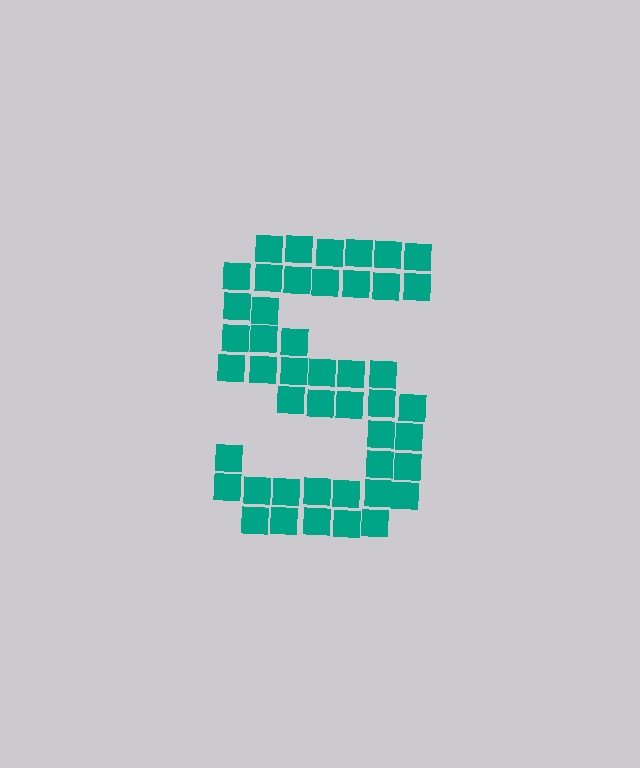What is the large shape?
The large shape is the letter S.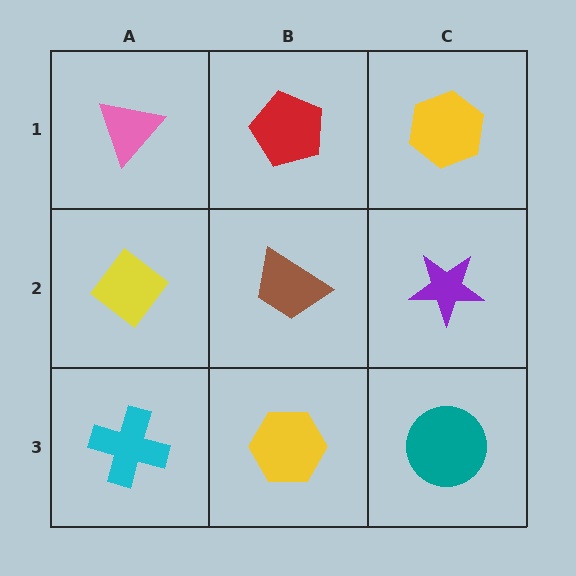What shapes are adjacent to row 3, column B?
A brown trapezoid (row 2, column B), a cyan cross (row 3, column A), a teal circle (row 3, column C).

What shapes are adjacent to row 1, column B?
A brown trapezoid (row 2, column B), a pink triangle (row 1, column A), a yellow hexagon (row 1, column C).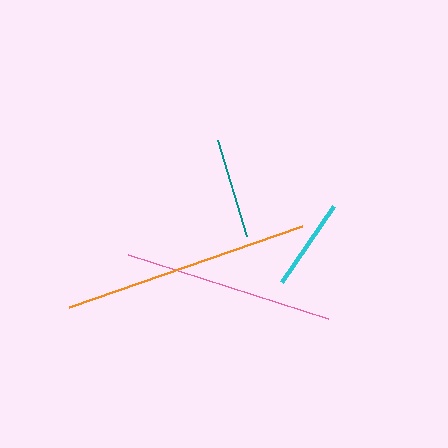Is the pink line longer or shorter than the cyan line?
The pink line is longer than the cyan line.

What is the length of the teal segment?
The teal segment is approximately 100 pixels long.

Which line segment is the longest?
The orange line is the longest at approximately 247 pixels.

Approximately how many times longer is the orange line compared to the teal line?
The orange line is approximately 2.5 times the length of the teal line.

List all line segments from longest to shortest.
From longest to shortest: orange, pink, teal, cyan.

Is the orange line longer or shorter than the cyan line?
The orange line is longer than the cyan line.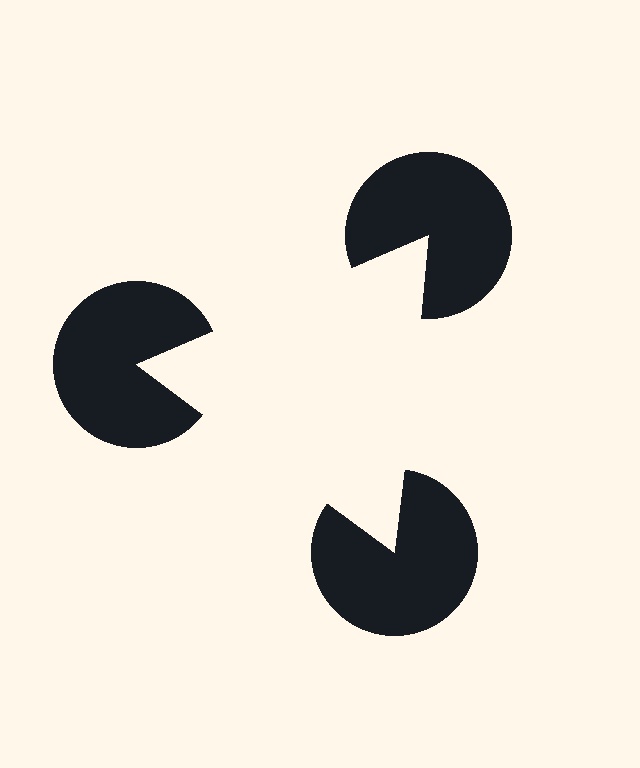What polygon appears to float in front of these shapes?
An illusory triangle — its edges are inferred from the aligned wedge cuts in the pac-man discs, not physically drawn.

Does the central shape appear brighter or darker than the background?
It typically appears slightly brighter than the background, even though no actual brightness change is drawn.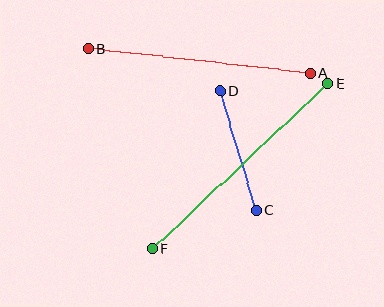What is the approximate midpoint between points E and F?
The midpoint is at approximately (240, 166) pixels.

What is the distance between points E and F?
The distance is approximately 241 pixels.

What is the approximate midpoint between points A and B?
The midpoint is at approximately (199, 61) pixels.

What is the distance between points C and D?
The distance is approximately 125 pixels.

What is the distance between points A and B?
The distance is approximately 224 pixels.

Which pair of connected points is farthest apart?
Points E and F are farthest apart.